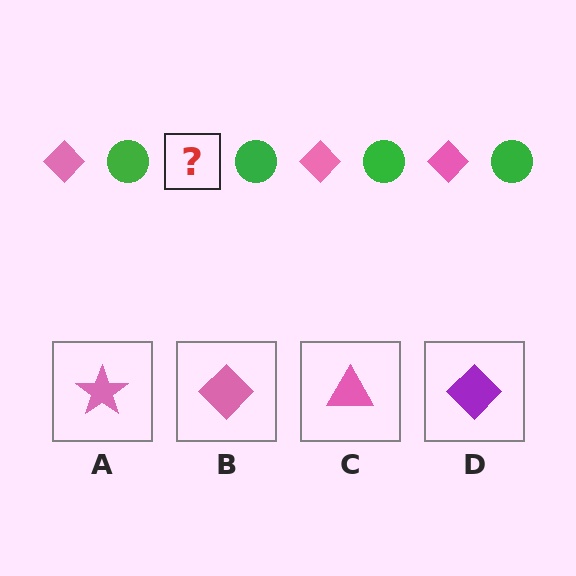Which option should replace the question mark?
Option B.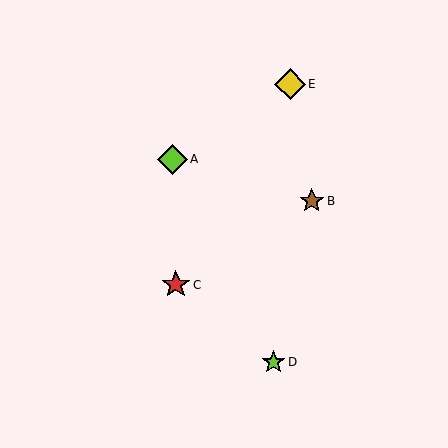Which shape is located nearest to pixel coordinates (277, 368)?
The lime star (labeled D) at (273, 362) is nearest to that location.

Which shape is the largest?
The yellow diamond (labeled E) is the largest.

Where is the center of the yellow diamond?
The center of the yellow diamond is at (290, 84).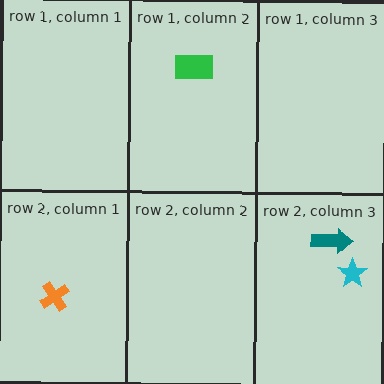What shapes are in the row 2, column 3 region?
The teal arrow, the cyan star.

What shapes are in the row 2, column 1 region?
The orange cross.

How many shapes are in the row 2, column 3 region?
2.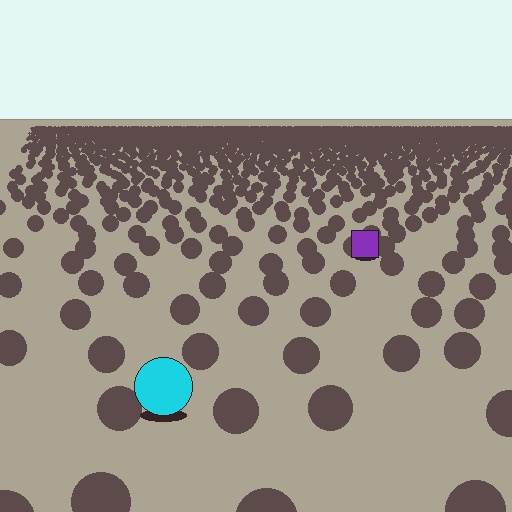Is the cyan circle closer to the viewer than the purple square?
Yes. The cyan circle is closer — you can tell from the texture gradient: the ground texture is coarser near it.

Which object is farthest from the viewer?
The purple square is farthest from the viewer. It appears smaller and the ground texture around it is denser.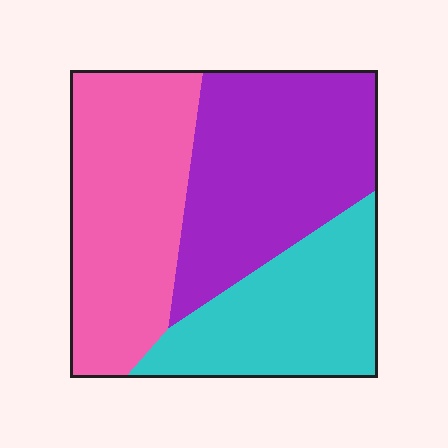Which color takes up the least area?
Cyan, at roughly 30%.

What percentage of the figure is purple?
Purple takes up about three eighths (3/8) of the figure.